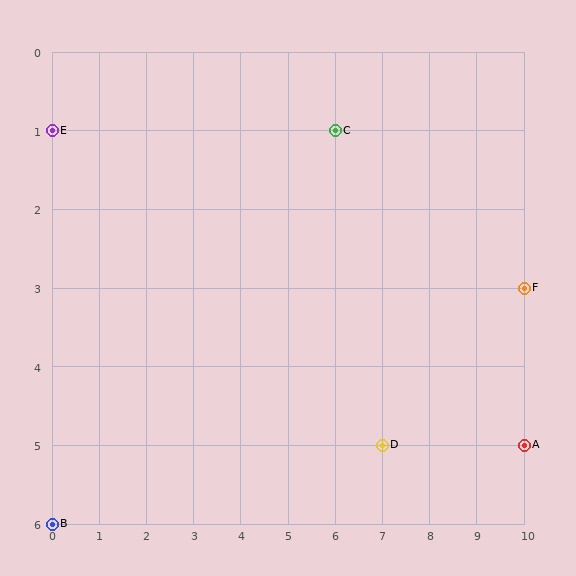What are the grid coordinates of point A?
Point A is at grid coordinates (10, 5).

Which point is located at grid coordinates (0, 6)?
Point B is at (0, 6).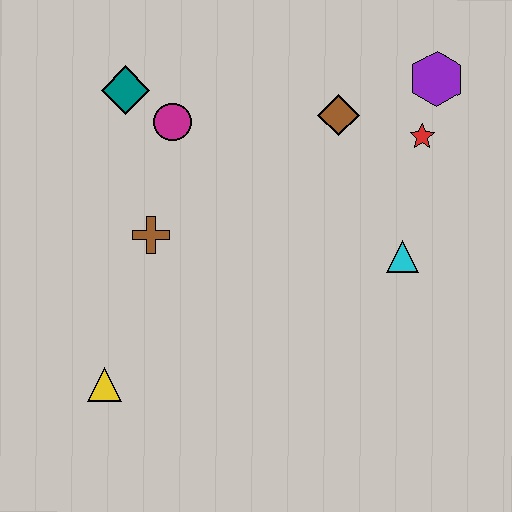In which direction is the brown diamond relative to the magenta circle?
The brown diamond is to the right of the magenta circle.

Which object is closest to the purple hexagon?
The red star is closest to the purple hexagon.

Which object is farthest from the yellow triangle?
The purple hexagon is farthest from the yellow triangle.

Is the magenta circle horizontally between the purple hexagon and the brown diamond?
No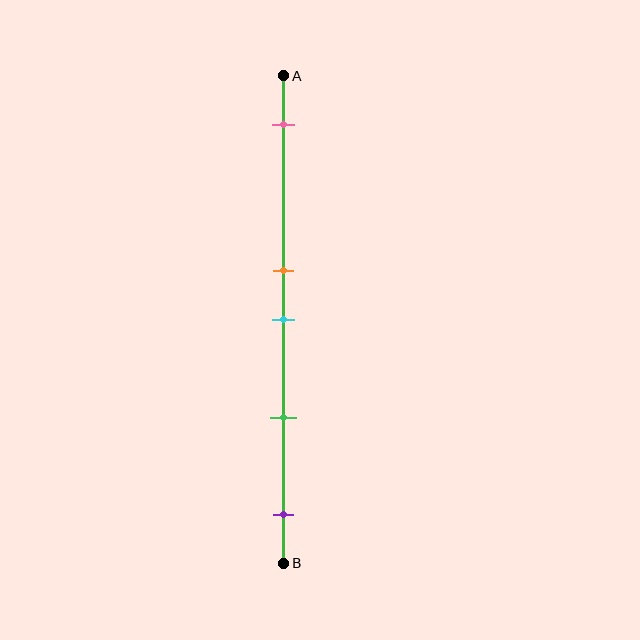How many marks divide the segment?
There are 5 marks dividing the segment.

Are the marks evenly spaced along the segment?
No, the marks are not evenly spaced.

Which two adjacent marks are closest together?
The orange and cyan marks are the closest adjacent pair.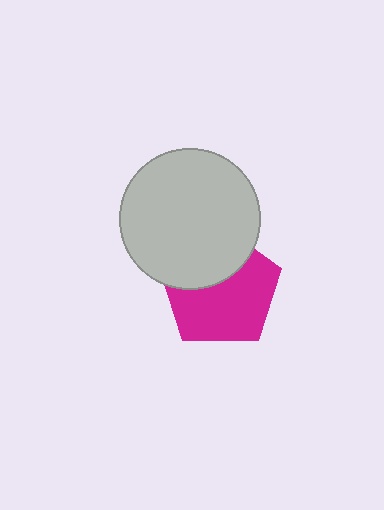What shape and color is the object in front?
The object in front is a light gray circle.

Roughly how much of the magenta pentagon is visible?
About half of it is visible (roughly 64%).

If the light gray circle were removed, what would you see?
You would see the complete magenta pentagon.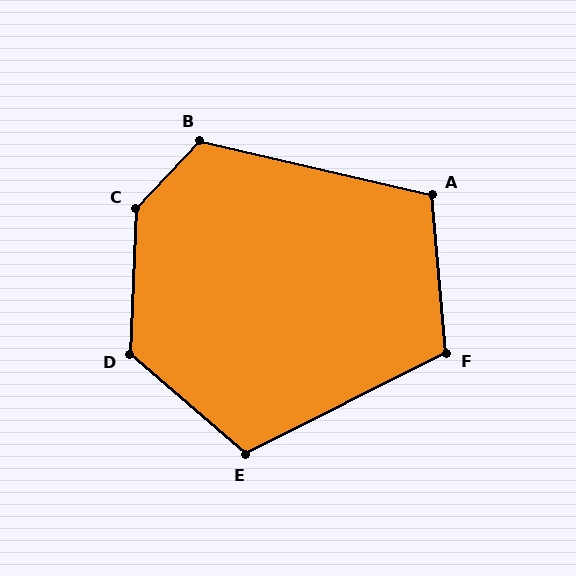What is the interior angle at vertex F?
Approximately 111 degrees (obtuse).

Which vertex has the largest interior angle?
C, at approximately 139 degrees.